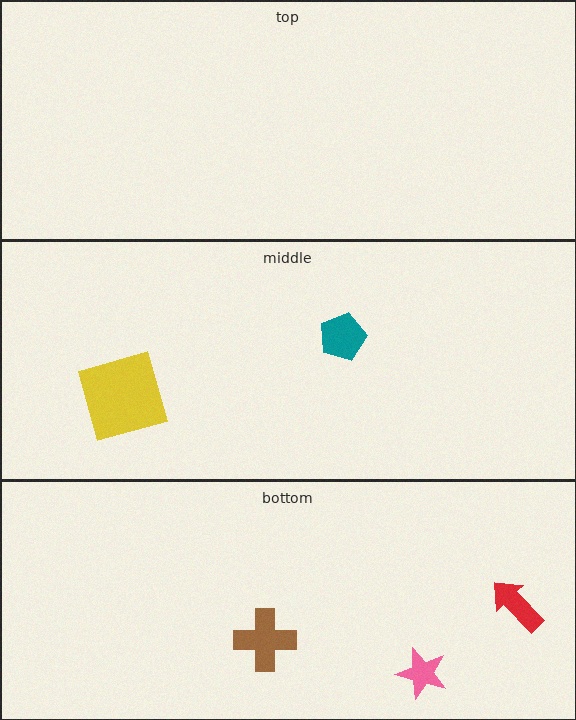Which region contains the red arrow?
The bottom region.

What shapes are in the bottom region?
The brown cross, the pink star, the red arrow.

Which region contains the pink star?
The bottom region.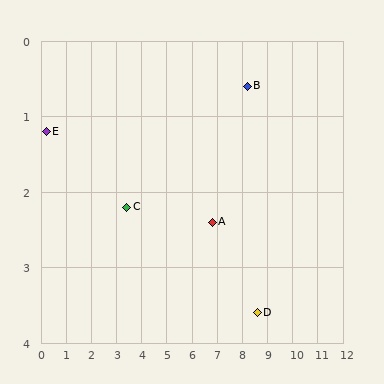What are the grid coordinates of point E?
Point E is at approximately (0.2, 1.2).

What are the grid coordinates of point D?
Point D is at approximately (8.6, 3.6).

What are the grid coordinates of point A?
Point A is at approximately (6.8, 2.4).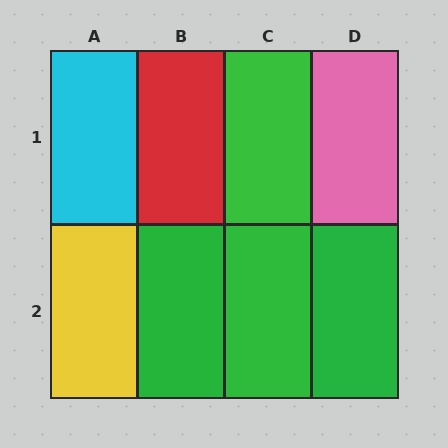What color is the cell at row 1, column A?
Cyan.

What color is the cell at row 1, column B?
Red.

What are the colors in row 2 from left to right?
Yellow, green, green, green.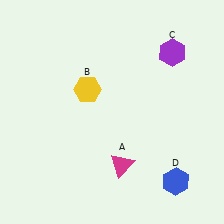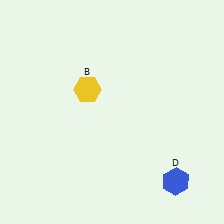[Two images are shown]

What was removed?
The magenta triangle (A), the purple hexagon (C) were removed in Image 2.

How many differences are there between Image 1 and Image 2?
There are 2 differences between the two images.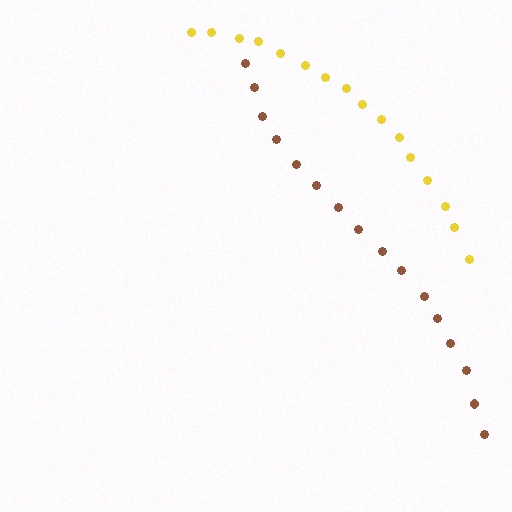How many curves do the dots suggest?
There are 2 distinct paths.